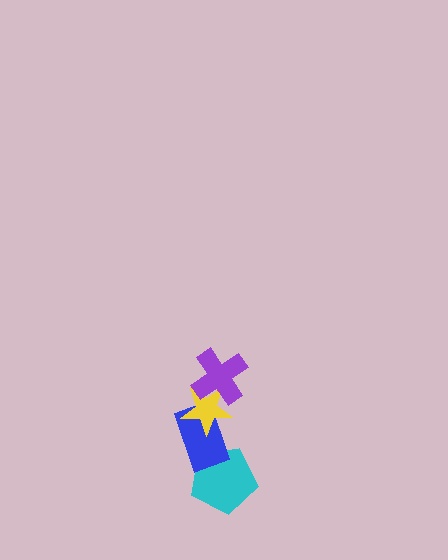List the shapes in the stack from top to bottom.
From top to bottom: the purple cross, the yellow star, the blue rectangle, the cyan pentagon.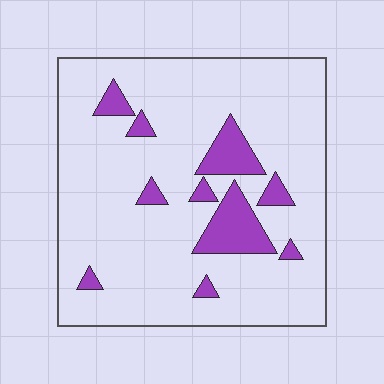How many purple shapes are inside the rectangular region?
10.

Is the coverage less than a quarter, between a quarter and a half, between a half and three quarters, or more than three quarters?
Less than a quarter.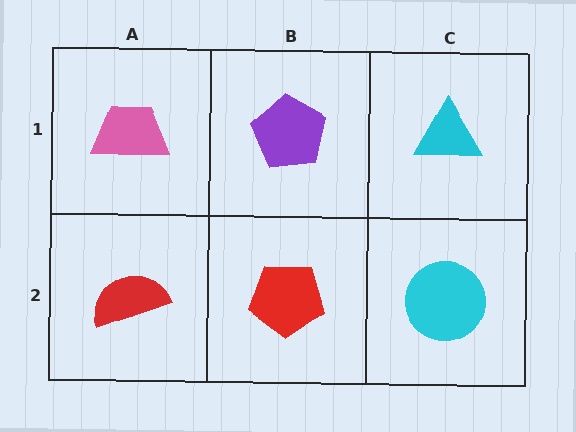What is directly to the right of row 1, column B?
A cyan triangle.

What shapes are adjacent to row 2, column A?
A pink trapezoid (row 1, column A), a red pentagon (row 2, column B).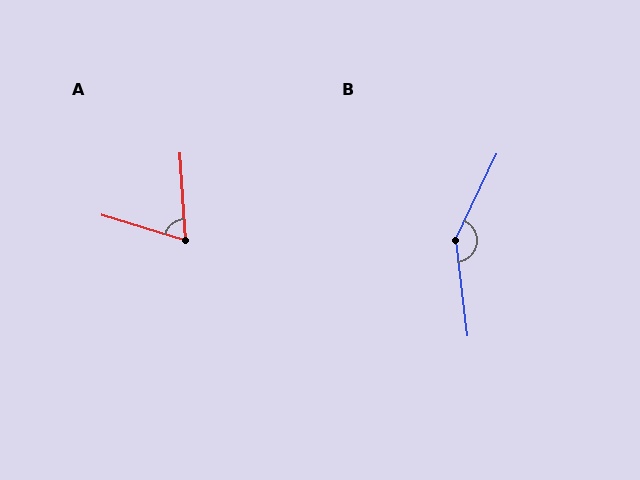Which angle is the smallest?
A, at approximately 69 degrees.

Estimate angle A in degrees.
Approximately 69 degrees.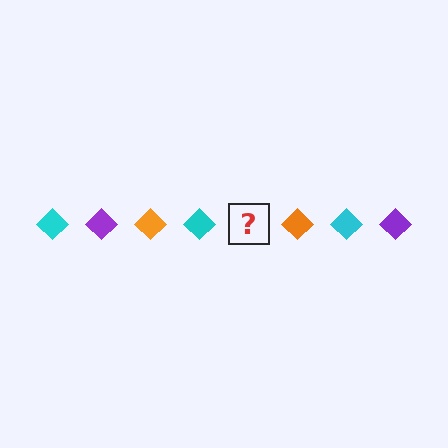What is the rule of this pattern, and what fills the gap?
The rule is that the pattern cycles through cyan, purple, orange diamonds. The gap should be filled with a purple diamond.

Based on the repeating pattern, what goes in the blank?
The blank should be a purple diamond.